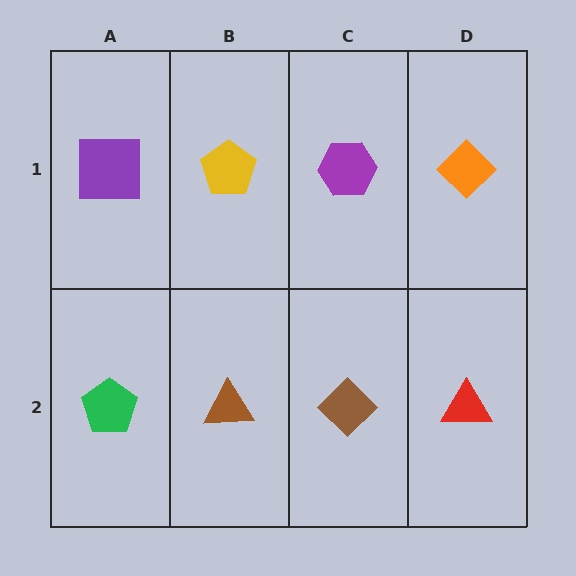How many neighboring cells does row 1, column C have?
3.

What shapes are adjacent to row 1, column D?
A red triangle (row 2, column D), a purple hexagon (row 1, column C).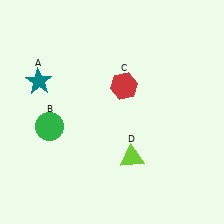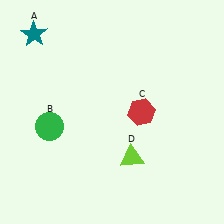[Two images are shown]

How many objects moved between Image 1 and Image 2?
2 objects moved between the two images.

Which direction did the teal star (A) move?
The teal star (A) moved up.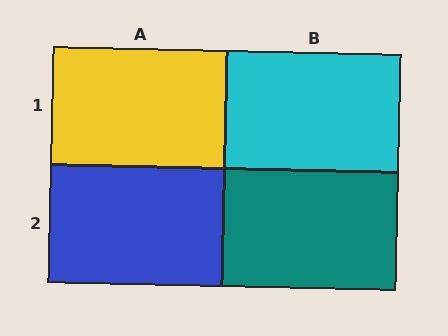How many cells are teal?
1 cell is teal.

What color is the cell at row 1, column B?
Cyan.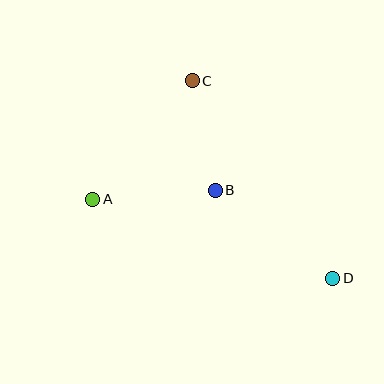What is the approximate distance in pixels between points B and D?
The distance between B and D is approximately 147 pixels.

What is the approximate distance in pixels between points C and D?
The distance between C and D is approximately 242 pixels.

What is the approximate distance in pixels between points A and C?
The distance between A and C is approximately 155 pixels.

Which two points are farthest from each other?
Points A and D are farthest from each other.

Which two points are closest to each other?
Points B and C are closest to each other.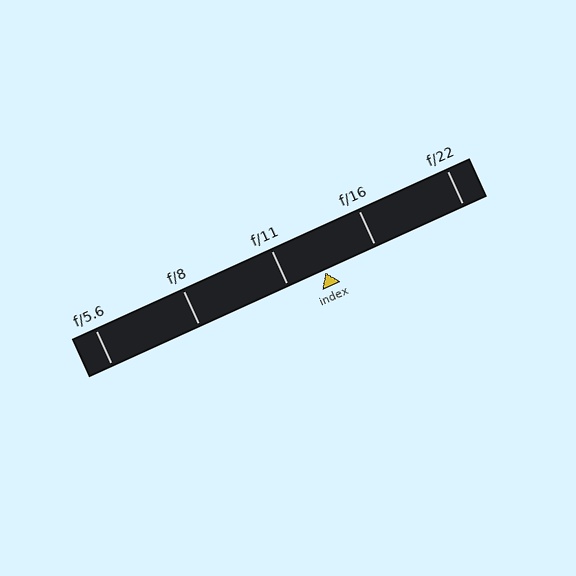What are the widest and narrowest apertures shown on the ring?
The widest aperture shown is f/5.6 and the narrowest is f/22.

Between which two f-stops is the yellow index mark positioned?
The index mark is between f/11 and f/16.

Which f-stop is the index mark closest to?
The index mark is closest to f/11.